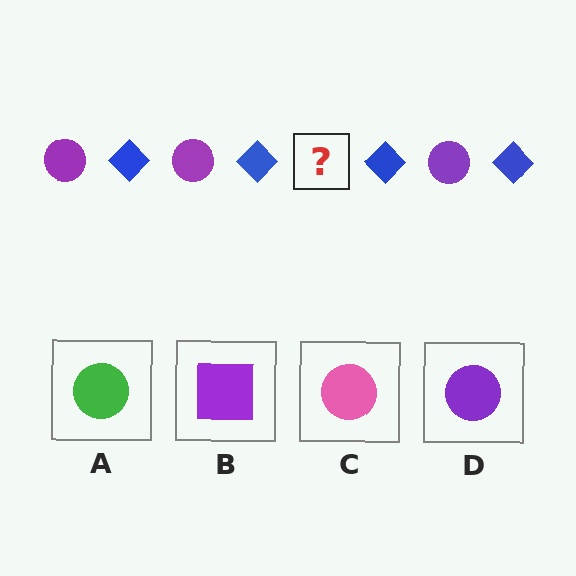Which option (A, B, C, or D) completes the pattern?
D.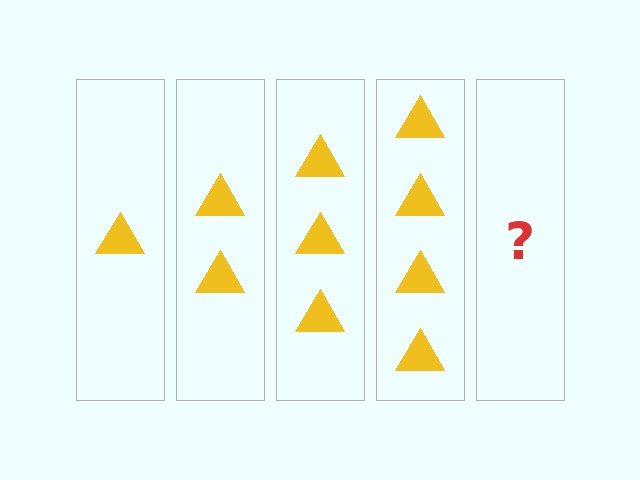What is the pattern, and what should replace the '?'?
The pattern is that each step adds one more triangle. The '?' should be 5 triangles.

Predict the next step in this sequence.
The next step is 5 triangles.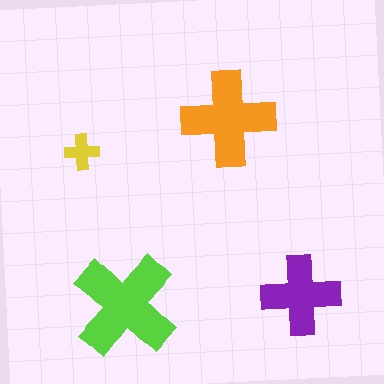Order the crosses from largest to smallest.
the lime one, the orange one, the purple one, the yellow one.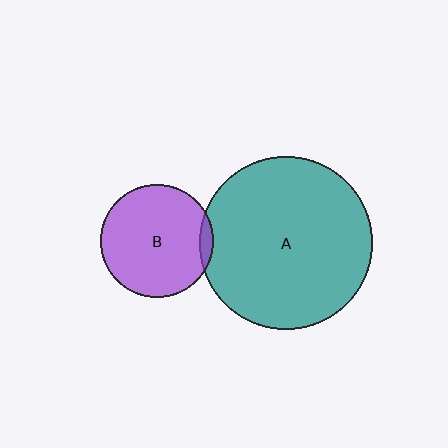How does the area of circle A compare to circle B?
Approximately 2.4 times.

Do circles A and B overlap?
Yes.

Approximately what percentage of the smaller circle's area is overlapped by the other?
Approximately 5%.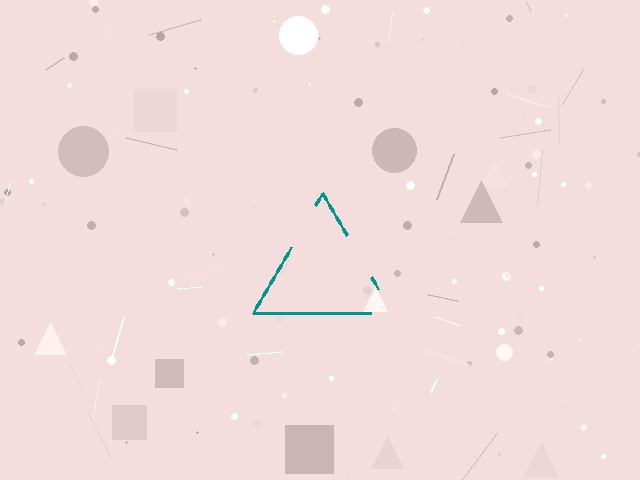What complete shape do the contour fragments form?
The contour fragments form a triangle.